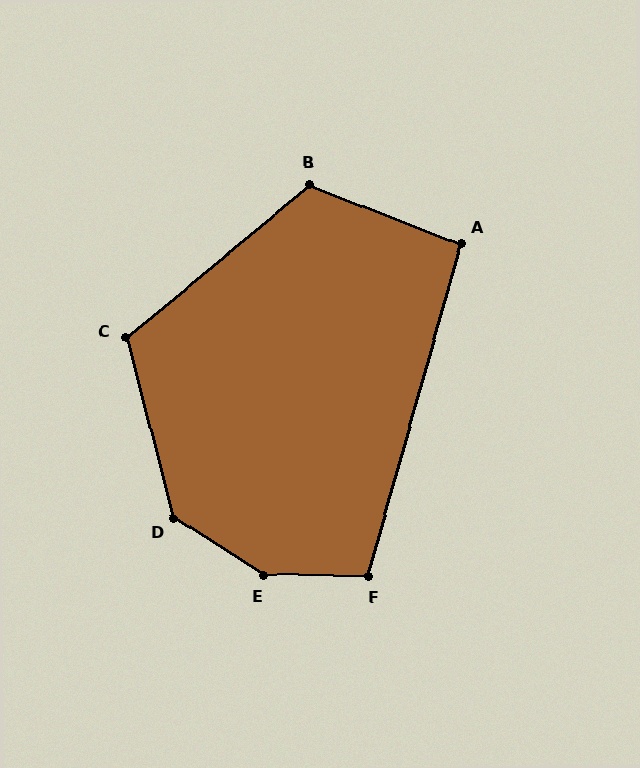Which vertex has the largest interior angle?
E, at approximately 149 degrees.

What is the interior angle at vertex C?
Approximately 115 degrees (obtuse).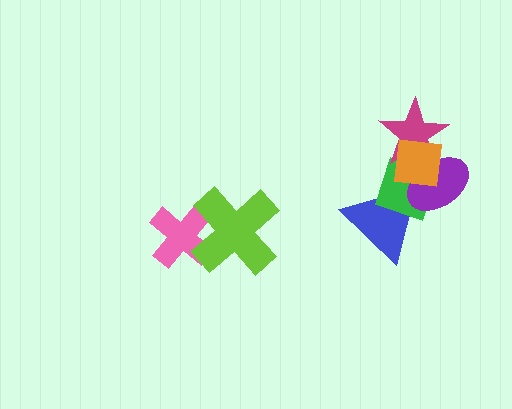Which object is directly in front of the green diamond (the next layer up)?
The purple ellipse is directly in front of the green diamond.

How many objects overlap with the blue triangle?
3 objects overlap with the blue triangle.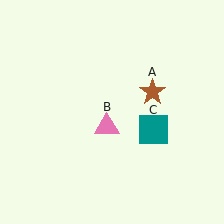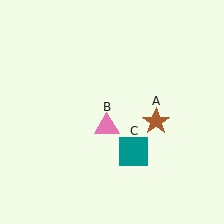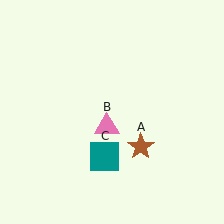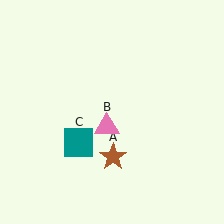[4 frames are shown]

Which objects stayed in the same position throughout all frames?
Pink triangle (object B) remained stationary.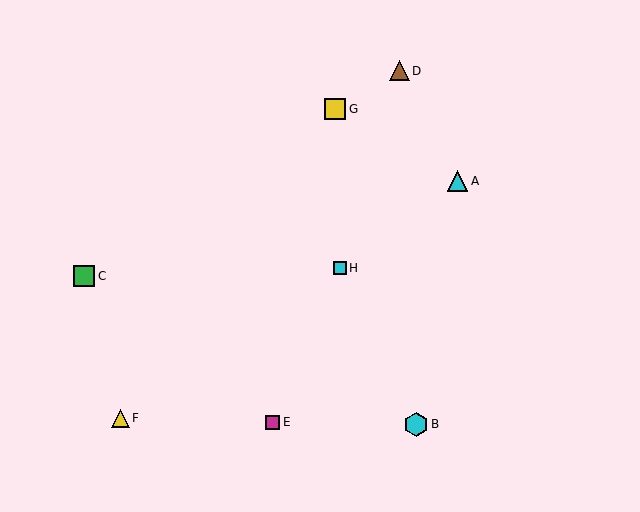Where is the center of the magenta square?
The center of the magenta square is at (273, 422).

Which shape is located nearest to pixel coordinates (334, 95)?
The yellow square (labeled G) at (335, 109) is nearest to that location.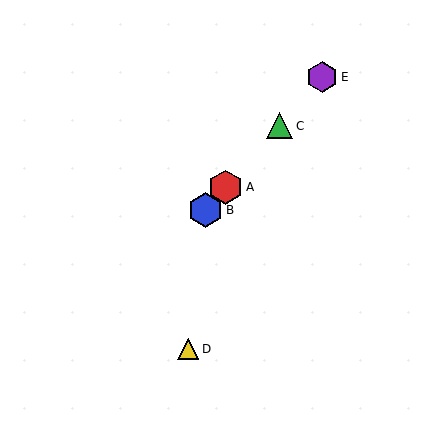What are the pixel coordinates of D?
Object D is at (188, 349).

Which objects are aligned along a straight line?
Objects A, B, C, E are aligned along a straight line.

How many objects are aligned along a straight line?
4 objects (A, B, C, E) are aligned along a straight line.